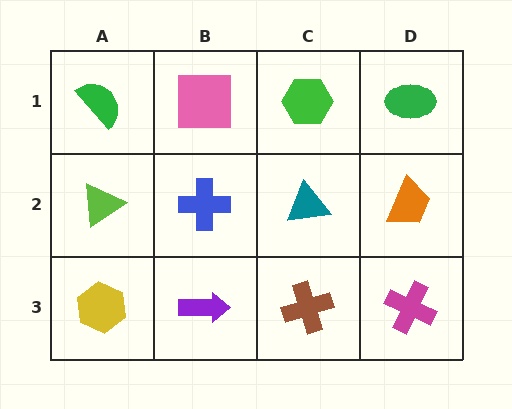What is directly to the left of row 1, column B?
A green semicircle.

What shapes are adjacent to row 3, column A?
A lime triangle (row 2, column A), a purple arrow (row 3, column B).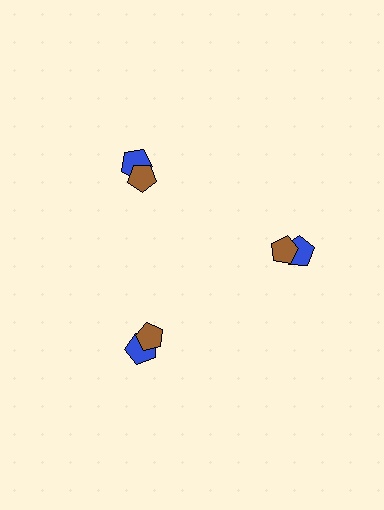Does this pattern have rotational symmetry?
Yes, this pattern has 3-fold rotational symmetry. It looks the same after rotating 120 degrees around the center.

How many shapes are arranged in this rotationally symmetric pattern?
There are 6 shapes, arranged in 3 groups of 2.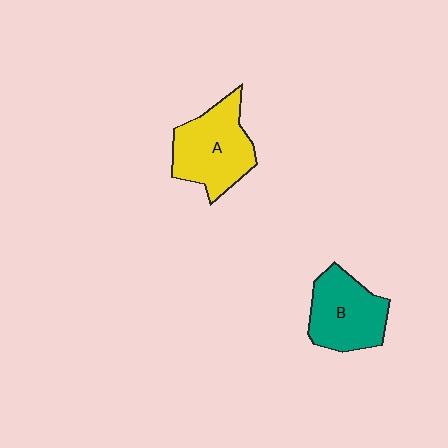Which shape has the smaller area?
Shape B (teal).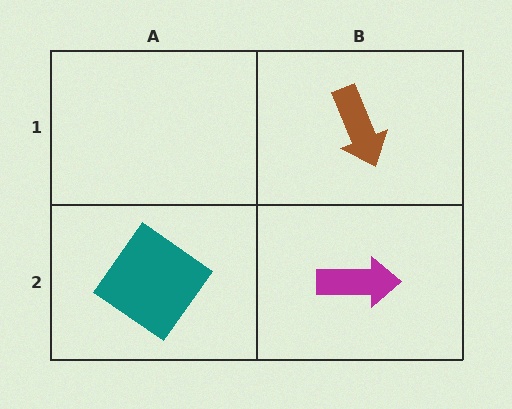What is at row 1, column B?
A brown arrow.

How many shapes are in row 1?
1 shape.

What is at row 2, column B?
A magenta arrow.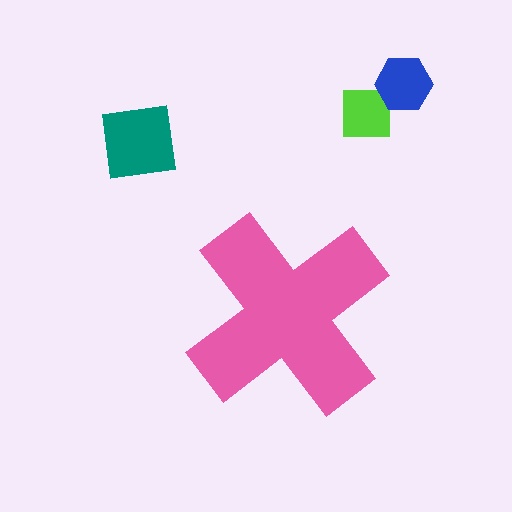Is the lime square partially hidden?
No, the lime square is fully visible.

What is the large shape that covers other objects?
A pink cross.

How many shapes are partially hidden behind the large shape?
0 shapes are partially hidden.